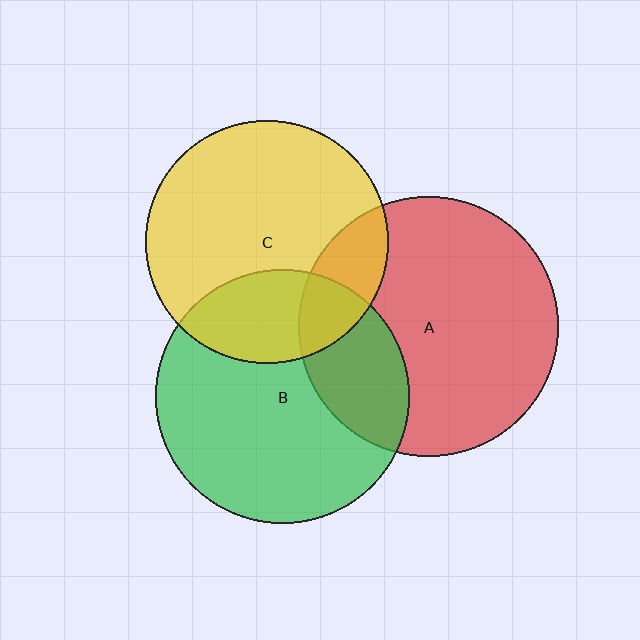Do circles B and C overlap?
Yes.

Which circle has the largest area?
Circle A (red).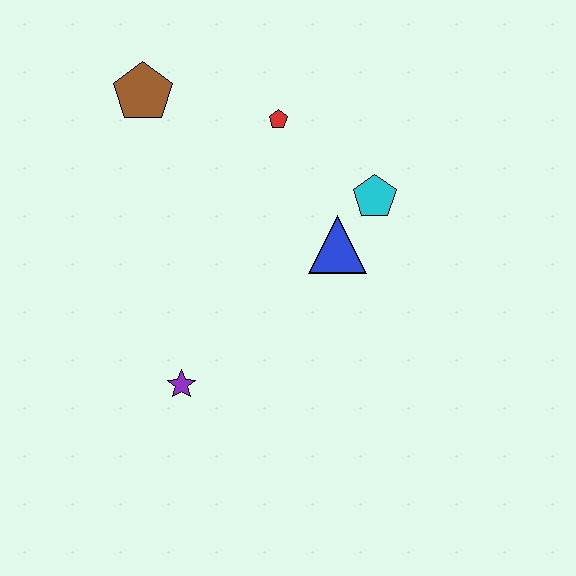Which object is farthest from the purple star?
The brown pentagon is farthest from the purple star.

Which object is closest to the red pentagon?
The cyan pentagon is closest to the red pentagon.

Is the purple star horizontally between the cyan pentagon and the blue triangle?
No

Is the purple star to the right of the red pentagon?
No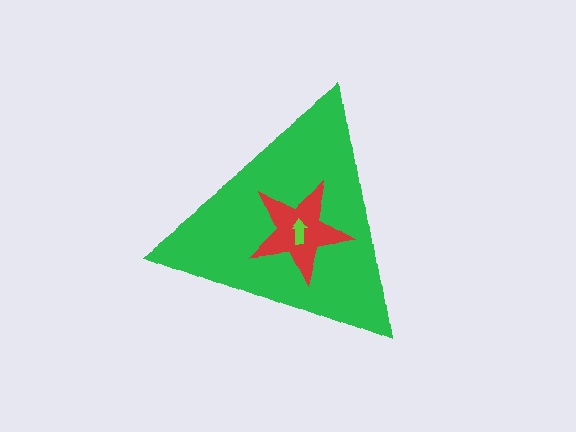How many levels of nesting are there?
3.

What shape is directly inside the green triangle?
The red star.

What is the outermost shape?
The green triangle.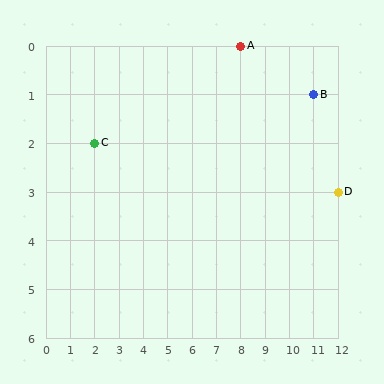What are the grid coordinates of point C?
Point C is at grid coordinates (2, 2).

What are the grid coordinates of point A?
Point A is at grid coordinates (8, 0).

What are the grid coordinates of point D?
Point D is at grid coordinates (12, 3).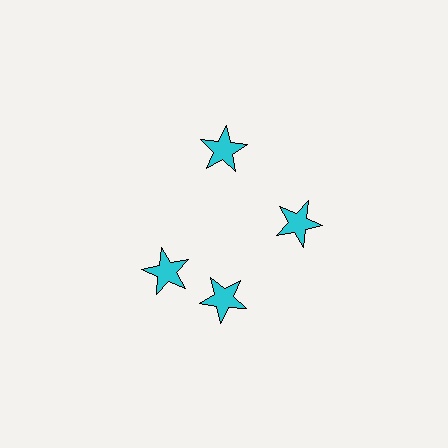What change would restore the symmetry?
The symmetry would be restored by rotating it back into even spacing with its neighbors so that all 4 stars sit at equal angles and equal distance from the center.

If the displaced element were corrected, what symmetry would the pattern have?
It would have 4-fold rotational symmetry — the pattern would map onto itself every 90 degrees.